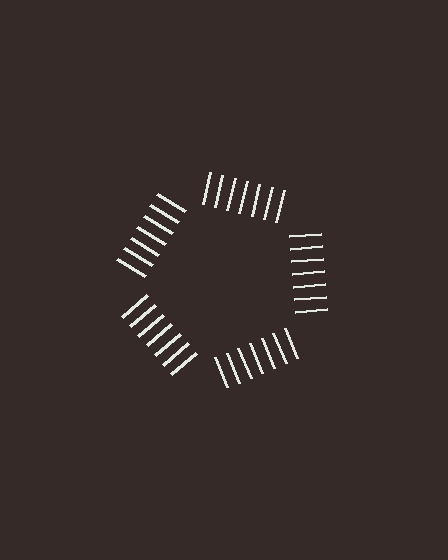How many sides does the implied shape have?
5 sides — the line-ends trace a pentagon.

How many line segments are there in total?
35 — 7 along each of the 5 edges.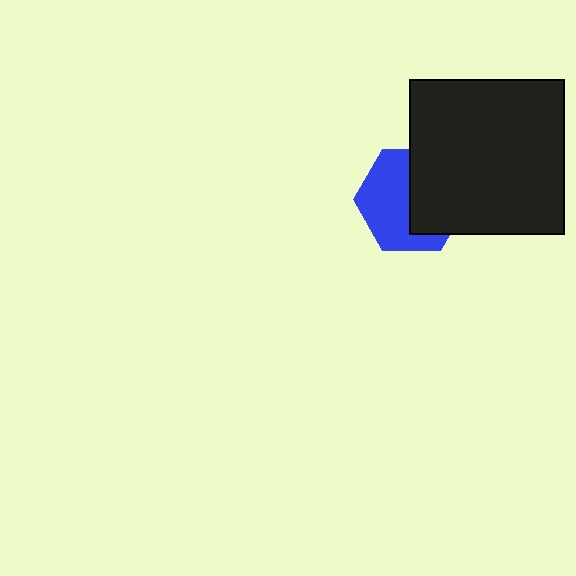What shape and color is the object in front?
The object in front is a black square.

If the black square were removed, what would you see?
You would see the complete blue hexagon.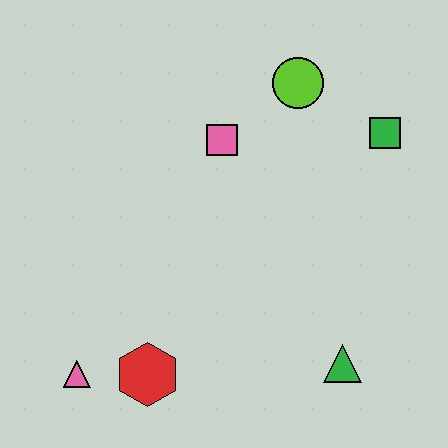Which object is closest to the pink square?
The lime circle is closest to the pink square.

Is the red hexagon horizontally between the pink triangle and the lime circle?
Yes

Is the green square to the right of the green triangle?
Yes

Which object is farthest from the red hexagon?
The green square is farthest from the red hexagon.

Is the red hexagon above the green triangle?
No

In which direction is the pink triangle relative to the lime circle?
The pink triangle is below the lime circle.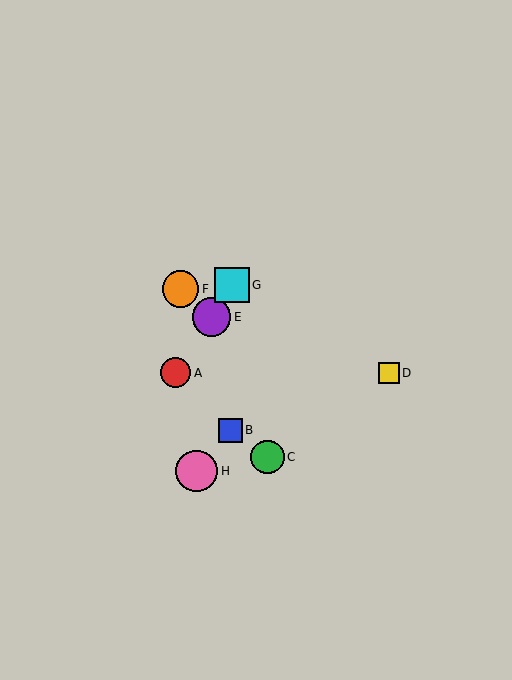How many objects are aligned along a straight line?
3 objects (A, E, G) are aligned along a straight line.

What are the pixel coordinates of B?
Object B is at (230, 430).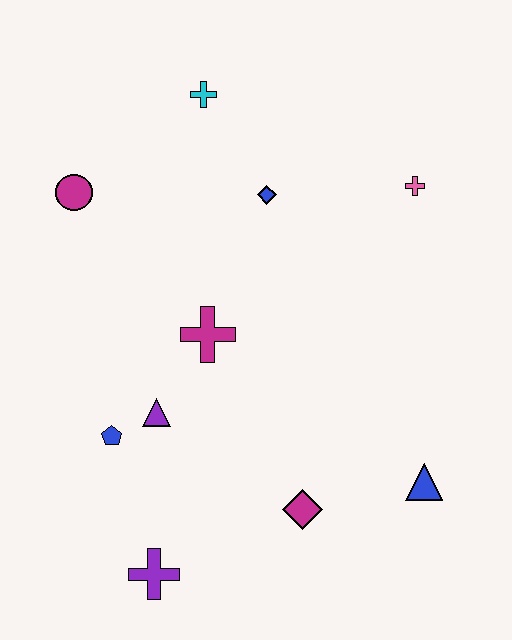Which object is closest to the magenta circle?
The cyan cross is closest to the magenta circle.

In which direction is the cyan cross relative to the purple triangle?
The cyan cross is above the purple triangle.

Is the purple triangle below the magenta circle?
Yes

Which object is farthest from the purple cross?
The cyan cross is farthest from the purple cross.